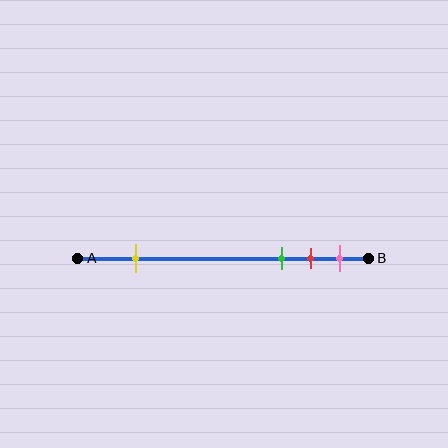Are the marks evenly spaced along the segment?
No, the marks are not evenly spaced.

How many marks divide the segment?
There are 4 marks dividing the segment.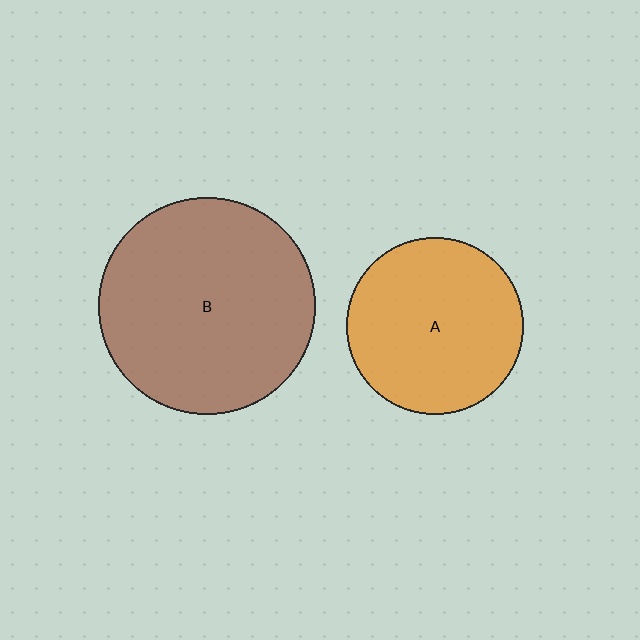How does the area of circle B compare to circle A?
Approximately 1.5 times.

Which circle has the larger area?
Circle B (brown).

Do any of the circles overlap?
No, none of the circles overlap.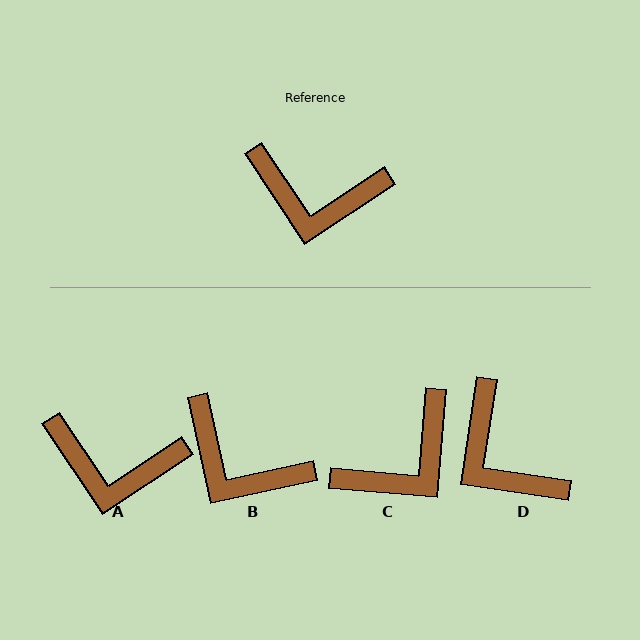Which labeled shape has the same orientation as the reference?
A.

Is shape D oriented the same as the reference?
No, it is off by about 42 degrees.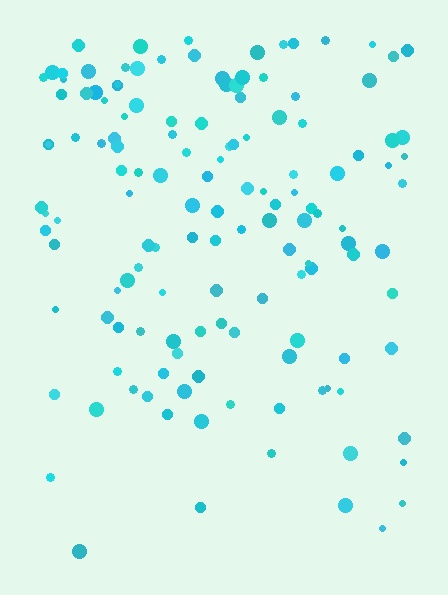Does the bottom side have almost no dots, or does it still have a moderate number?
Still a moderate number, just noticeably fewer than the top.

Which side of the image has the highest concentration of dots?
The top.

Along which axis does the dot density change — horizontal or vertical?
Vertical.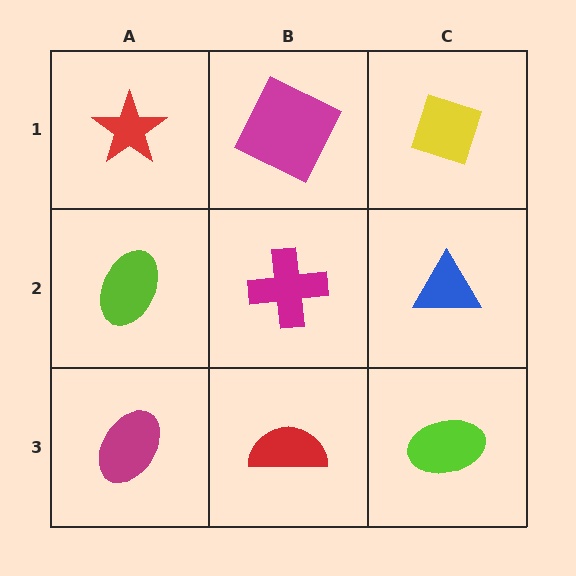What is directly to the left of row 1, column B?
A red star.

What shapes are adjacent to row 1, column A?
A lime ellipse (row 2, column A), a magenta square (row 1, column B).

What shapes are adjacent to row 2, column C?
A yellow diamond (row 1, column C), a lime ellipse (row 3, column C), a magenta cross (row 2, column B).